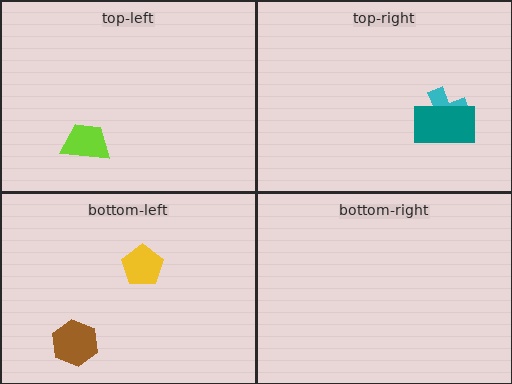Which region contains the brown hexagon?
The bottom-left region.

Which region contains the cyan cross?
The top-right region.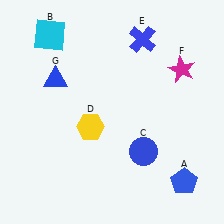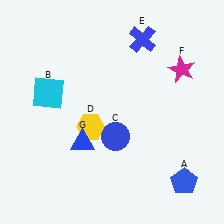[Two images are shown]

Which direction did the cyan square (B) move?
The cyan square (B) moved down.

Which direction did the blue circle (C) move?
The blue circle (C) moved left.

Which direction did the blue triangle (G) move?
The blue triangle (G) moved down.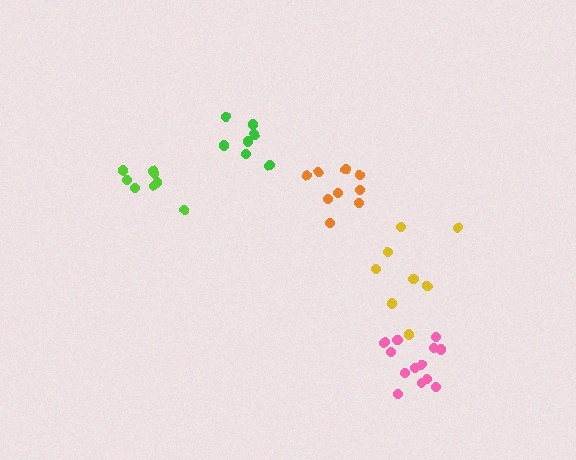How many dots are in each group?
Group 1: 13 dots, Group 2: 7 dots, Group 3: 8 dots, Group 4: 8 dots, Group 5: 9 dots (45 total).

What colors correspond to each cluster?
The clusters are colored: pink, green, lime, yellow, orange.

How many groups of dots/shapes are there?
There are 5 groups.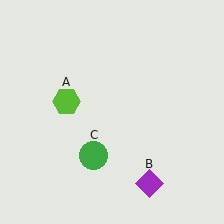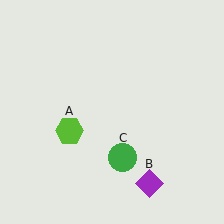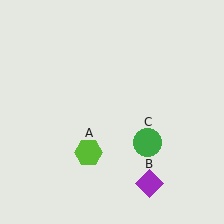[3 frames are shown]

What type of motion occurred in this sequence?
The lime hexagon (object A), green circle (object C) rotated counterclockwise around the center of the scene.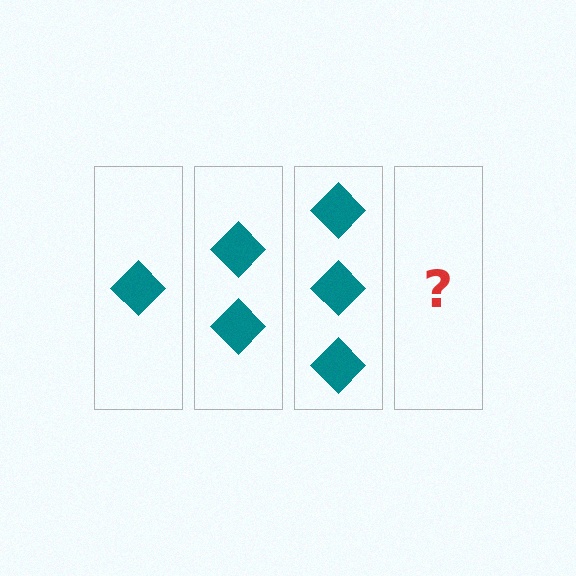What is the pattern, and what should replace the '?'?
The pattern is that each step adds one more diamond. The '?' should be 4 diamonds.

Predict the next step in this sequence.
The next step is 4 diamonds.